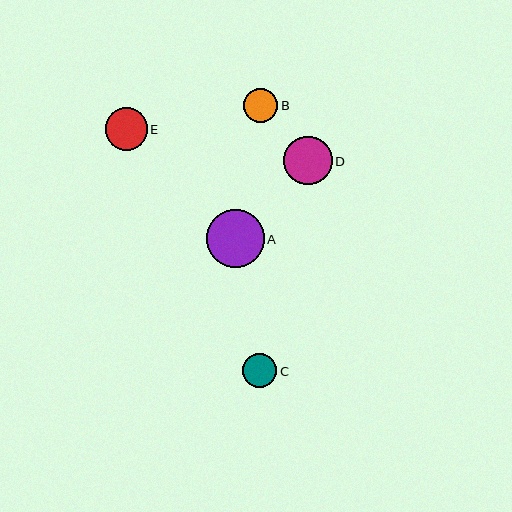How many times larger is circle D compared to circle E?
Circle D is approximately 1.1 times the size of circle E.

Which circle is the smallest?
Circle B is the smallest with a size of approximately 34 pixels.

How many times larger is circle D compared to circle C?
Circle D is approximately 1.4 times the size of circle C.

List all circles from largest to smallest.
From largest to smallest: A, D, E, C, B.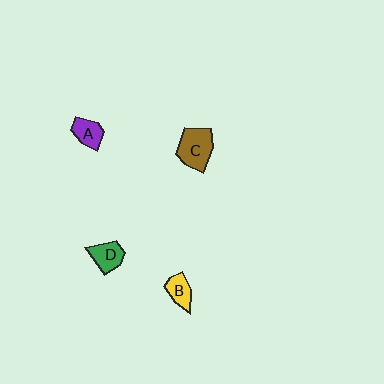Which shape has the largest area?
Shape C (brown).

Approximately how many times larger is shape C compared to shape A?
Approximately 1.6 times.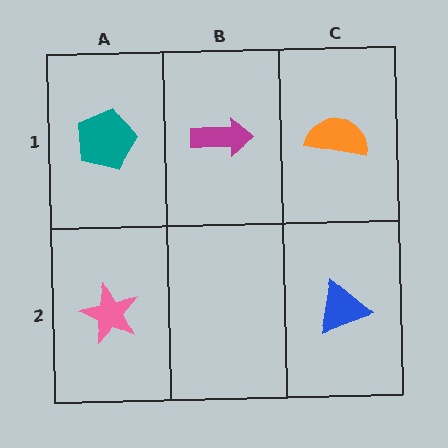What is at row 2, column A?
A pink star.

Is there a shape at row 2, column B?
No, that cell is empty.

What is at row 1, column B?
A magenta arrow.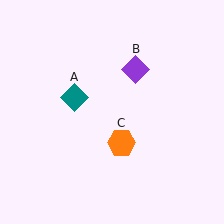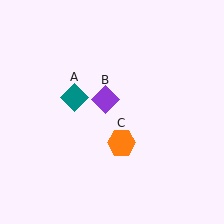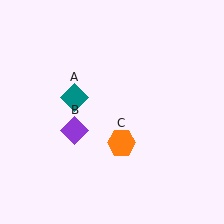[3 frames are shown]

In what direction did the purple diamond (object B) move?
The purple diamond (object B) moved down and to the left.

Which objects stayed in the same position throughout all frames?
Teal diamond (object A) and orange hexagon (object C) remained stationary.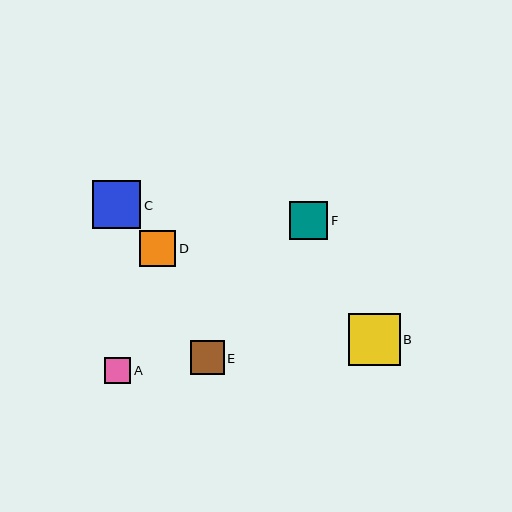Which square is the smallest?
Square A is the smallest with a size of approximately 26 pixels.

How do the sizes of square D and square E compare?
Square D and square E are approximately the same size.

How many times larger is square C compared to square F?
Square C is approximately 1.3 times the size of square F.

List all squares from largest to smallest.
From largest to smallest: B, C, F, D, E, A.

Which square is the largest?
Square B is the largest with a size of approximately 52 pixels.